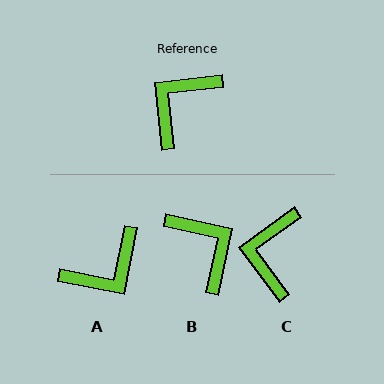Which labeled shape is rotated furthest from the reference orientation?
A, about 162 degrees away.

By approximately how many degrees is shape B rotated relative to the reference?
Approximately 109 degrees clockwise.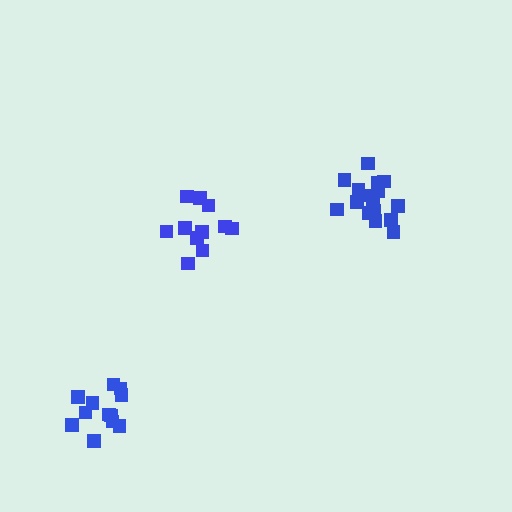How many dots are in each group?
Group 1: 16 dots, Group 2: 11 dots, Group 3: 12 dots (39 total).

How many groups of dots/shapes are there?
There are 3 groups.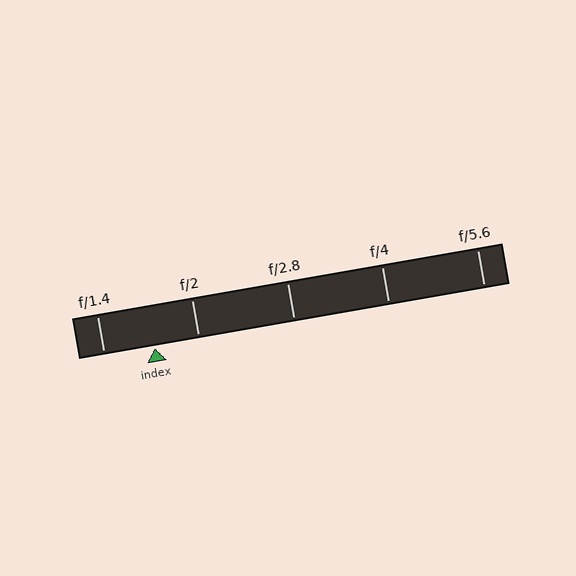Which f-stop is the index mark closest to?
The index mark is closest to f/2.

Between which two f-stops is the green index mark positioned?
The index mark is between f/1.4 and f/2.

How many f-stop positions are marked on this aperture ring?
There are 5 f-stop positions marked.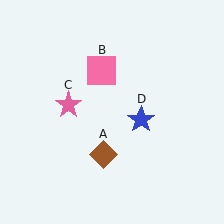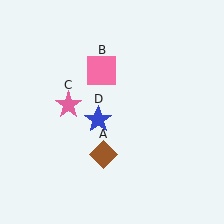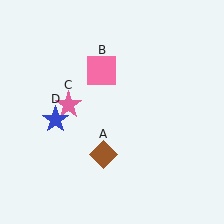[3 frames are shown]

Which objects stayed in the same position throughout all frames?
Brown diamond (object A) and pink square (object B) and pink star (object C) remained stationary.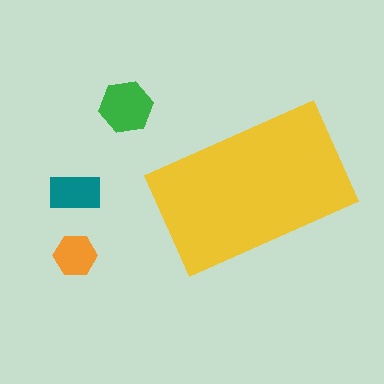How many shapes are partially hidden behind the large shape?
0 shapes are partially hidden.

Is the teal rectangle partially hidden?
No, the teal rectangle is fully visible.